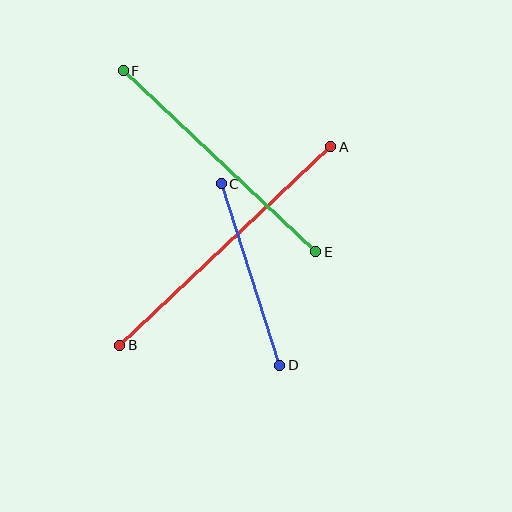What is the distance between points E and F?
The distance is approximately 265 pixels.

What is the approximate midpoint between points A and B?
The midpoint is at approximately (225, 246) pixels.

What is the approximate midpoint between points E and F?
The midpoint is at approximately (220, 161) pixels.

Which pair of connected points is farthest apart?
Points A and B are farthest apart.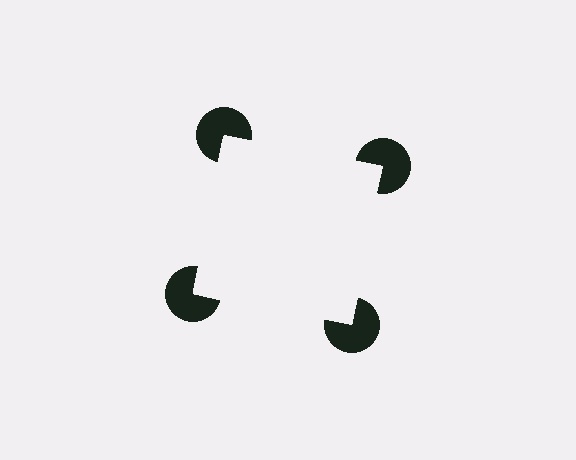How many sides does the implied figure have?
4 sides.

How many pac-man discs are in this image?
There are 4 — one at each vertex of the illusory square.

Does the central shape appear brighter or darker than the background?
It typically appears slightly brighter than the background, even though no actual brightness change is drawn.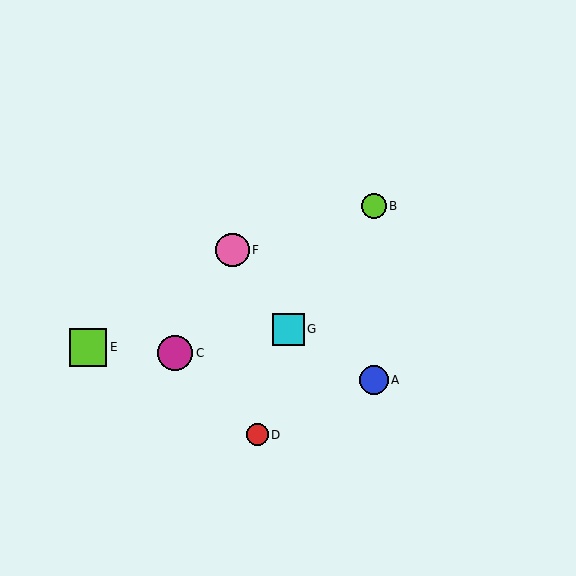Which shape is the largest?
The lime square (labeled E) is the largest.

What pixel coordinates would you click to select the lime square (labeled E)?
Click at (88, 347) to select the lime square E.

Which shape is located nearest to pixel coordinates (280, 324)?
The cyan square (labeled G) at (288, 329) is nearest to that location.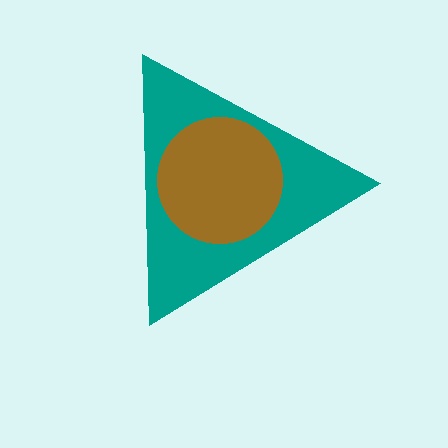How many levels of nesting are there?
2.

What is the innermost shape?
The brown circle.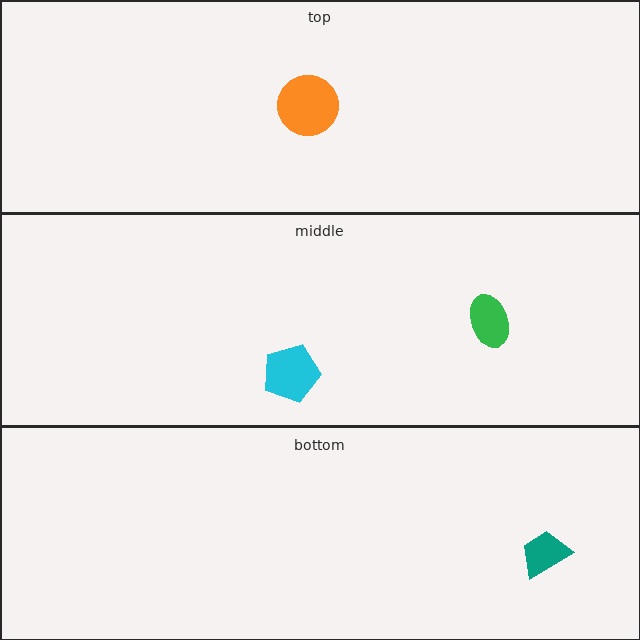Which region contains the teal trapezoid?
The bottom region.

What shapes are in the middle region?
The cyan pentagon, the green ellipse.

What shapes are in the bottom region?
The teal trapezoid.